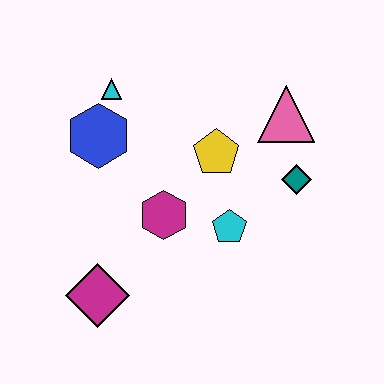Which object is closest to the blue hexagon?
The cyan triangle is closest to the blue hexagon.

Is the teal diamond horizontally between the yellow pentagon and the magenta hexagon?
No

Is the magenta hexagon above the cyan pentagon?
Yes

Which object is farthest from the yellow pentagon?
The magenta diamond is farthest from the yellow pentagon.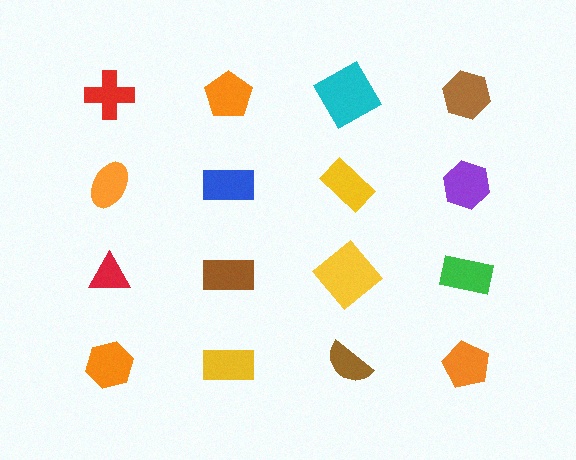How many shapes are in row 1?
4 shapes.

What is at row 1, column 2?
An orange pentagon.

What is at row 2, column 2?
A blue rectangle.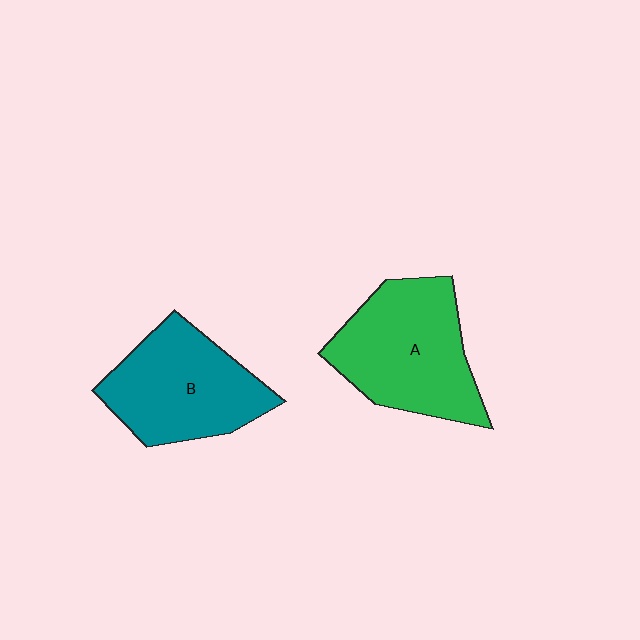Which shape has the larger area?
Shape A (green).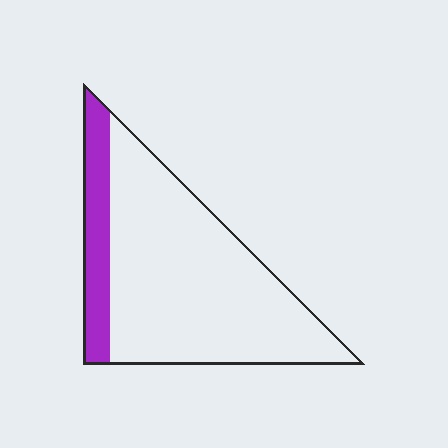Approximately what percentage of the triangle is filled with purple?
Approximately 20%.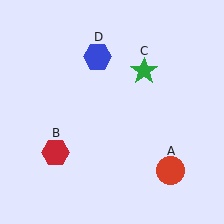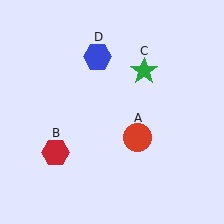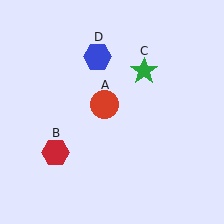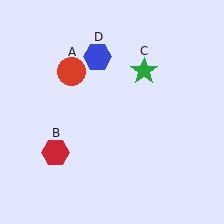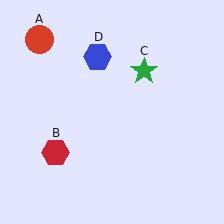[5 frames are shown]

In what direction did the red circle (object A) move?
The red circle (object A) moved up and to the left.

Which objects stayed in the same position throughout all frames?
Red hexagon (object B) and green star (object C) and blue hexagon (object D) remained stationary.